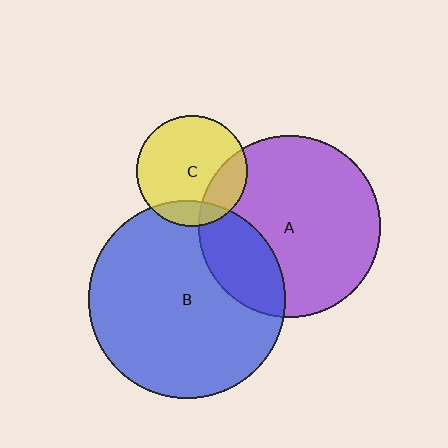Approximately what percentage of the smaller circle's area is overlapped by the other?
Approximately 25%.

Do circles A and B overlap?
Yes.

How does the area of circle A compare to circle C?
Approximately 2.7 times.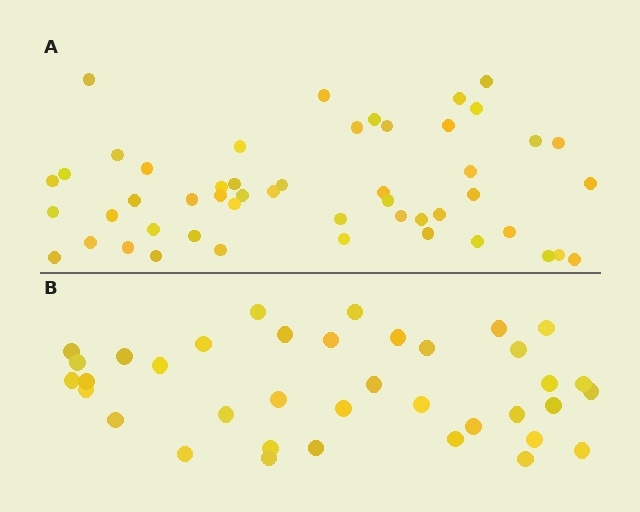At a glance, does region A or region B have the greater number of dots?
Region A (the top region) has more dots.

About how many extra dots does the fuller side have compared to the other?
Region A has approximately 15 more dots than region B.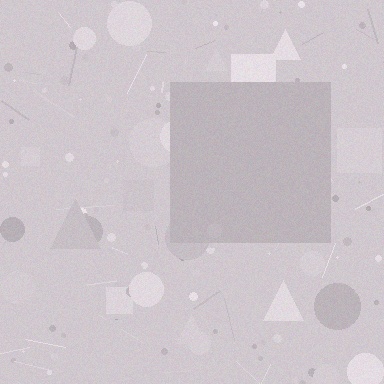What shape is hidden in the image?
A square is hidden in the image.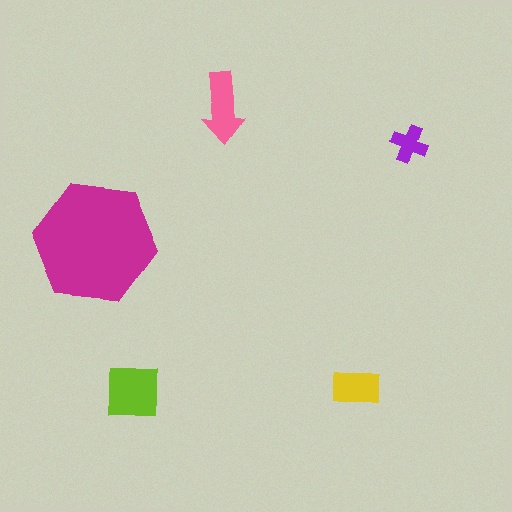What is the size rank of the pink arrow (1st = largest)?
3rd.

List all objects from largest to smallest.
The magenta hexagon, the lime square, the pink arrow, the yellow rectangle, the purple cross.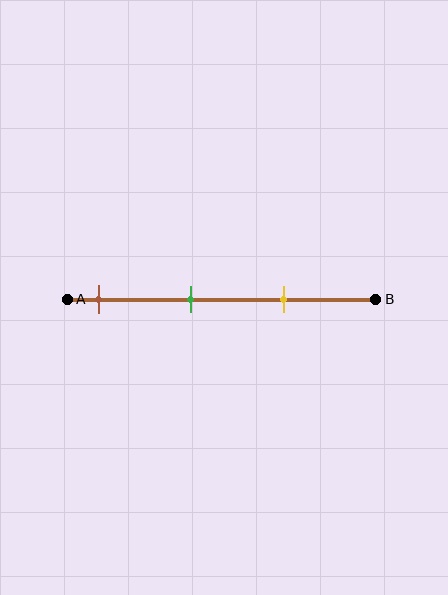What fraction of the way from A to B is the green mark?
The green mark is approximately 40% (0.4) of the way from A to B.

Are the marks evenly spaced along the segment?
Yes, the marks are approximately evenly spaced.